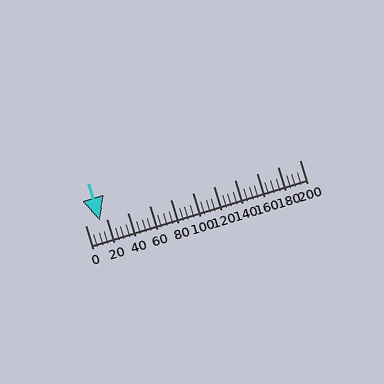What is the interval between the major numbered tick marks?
The major tick marks are spaced 20 units apart.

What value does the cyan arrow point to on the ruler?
The cyan arrow points to approximately 14.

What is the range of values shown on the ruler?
The ruler shows values from 0 to 200.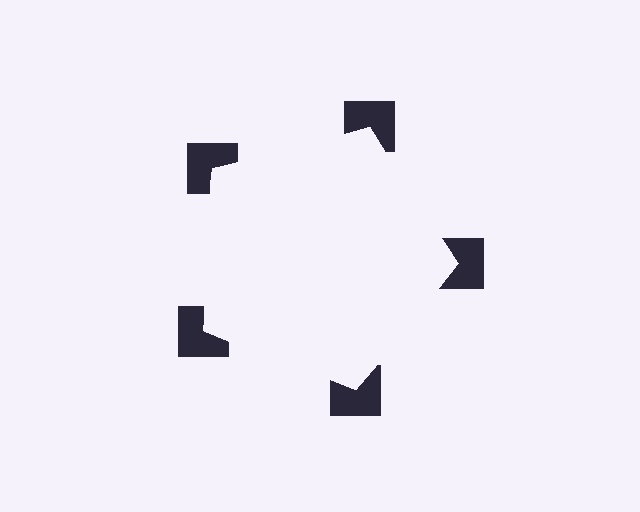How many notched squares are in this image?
There are 5 — one at each vertex of the illusory pentagon.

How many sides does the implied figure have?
5 sides.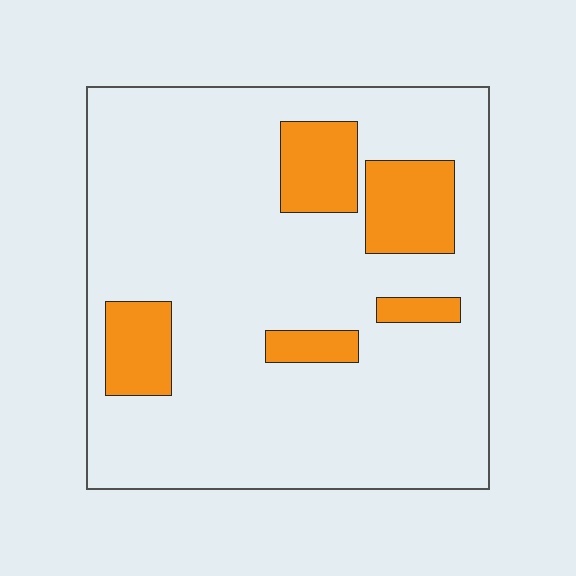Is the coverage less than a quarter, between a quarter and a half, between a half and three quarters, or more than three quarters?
Less than a quarter.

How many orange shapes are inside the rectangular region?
5.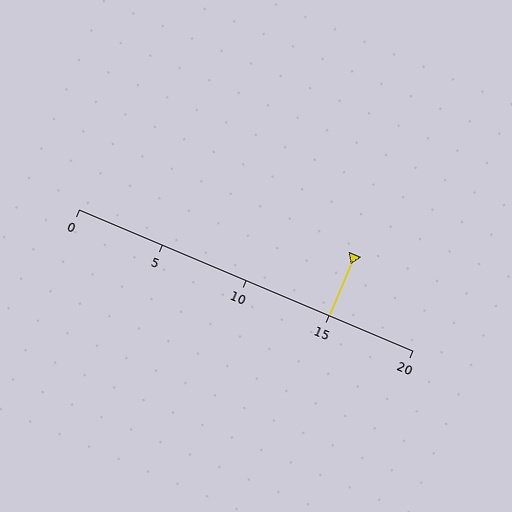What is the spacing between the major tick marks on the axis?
The major ticks are spaced 5 apart.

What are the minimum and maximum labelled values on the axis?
The axis runs from 0 to 20.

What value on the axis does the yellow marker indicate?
The marker indicates approximately 15.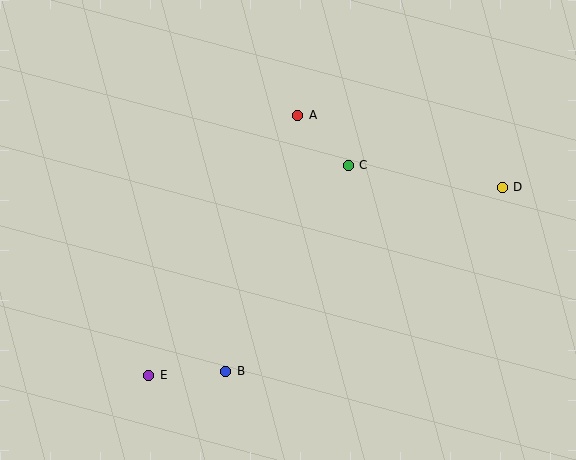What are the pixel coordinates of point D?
Point D is at (502, 187).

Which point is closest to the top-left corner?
Point A is closest to the top-left corner.